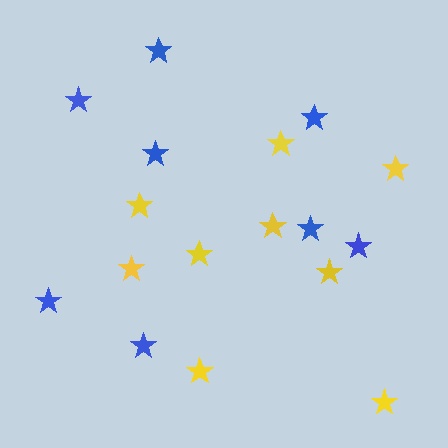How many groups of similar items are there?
There are 2 groups: one group of blue stars (8) and one group of yellow stars (9).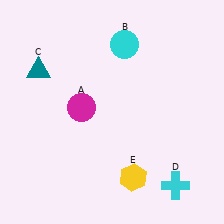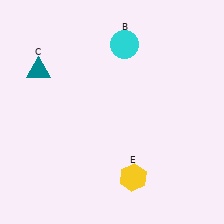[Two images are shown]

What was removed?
The magenta circle (A), the cyan cross (D) were removed in Image 2.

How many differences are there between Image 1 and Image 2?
There are 2 differences between the two images.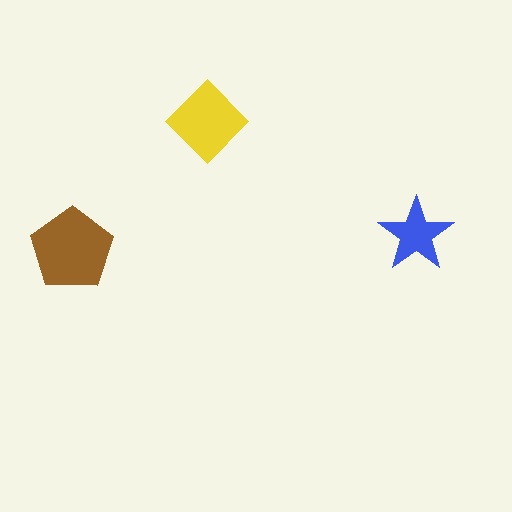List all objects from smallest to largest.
The blue star, the yellow diamond, the brown pentagon.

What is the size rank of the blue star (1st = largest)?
3rd.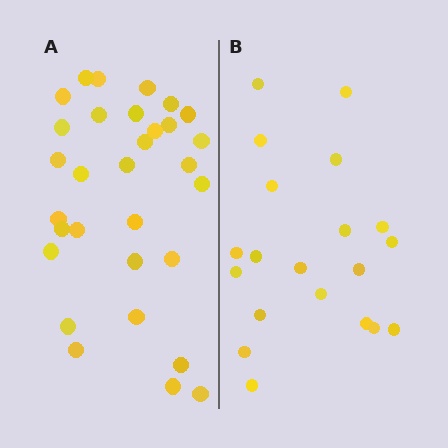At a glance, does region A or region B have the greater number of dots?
Region A (the left region) has more dots.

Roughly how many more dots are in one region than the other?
Region A has roughly 12 or so more dots than region B.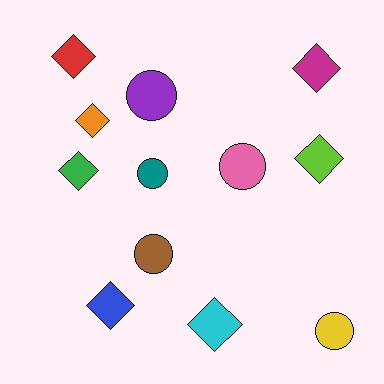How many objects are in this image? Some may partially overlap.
There are 12 objects.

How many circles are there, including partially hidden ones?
There are 5 circles.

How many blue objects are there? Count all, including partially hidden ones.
There is 1 blue object.